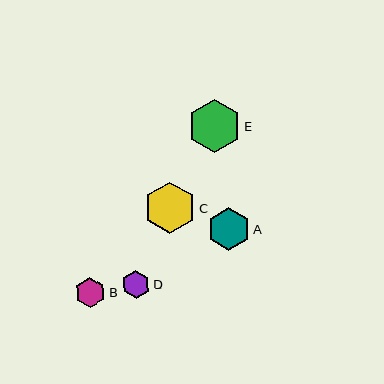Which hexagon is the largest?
Hexagon E is the largest with a size of approximately 53 pixels.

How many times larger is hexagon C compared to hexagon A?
Hexagon C is approximately 1.2 times the size of hexagon A.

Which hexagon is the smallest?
Hexagon D is the smallest with a size of approximately 28 pixels.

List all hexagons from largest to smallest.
From largest to smallest: E, C, A, B, D.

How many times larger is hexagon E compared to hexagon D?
Hexagon E is approximately 1.9 times the size of hexagon D.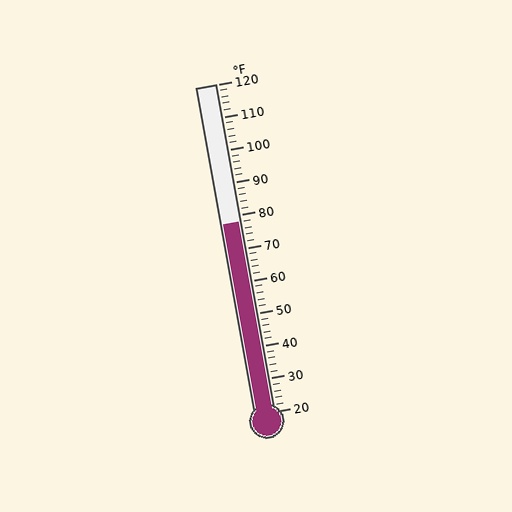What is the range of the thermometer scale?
The thermometer scale ranges from 20°F to 120°F.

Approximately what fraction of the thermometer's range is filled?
The thermometer is filled to approximately 60% of its range.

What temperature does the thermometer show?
The thermometer shows approximately 78°F.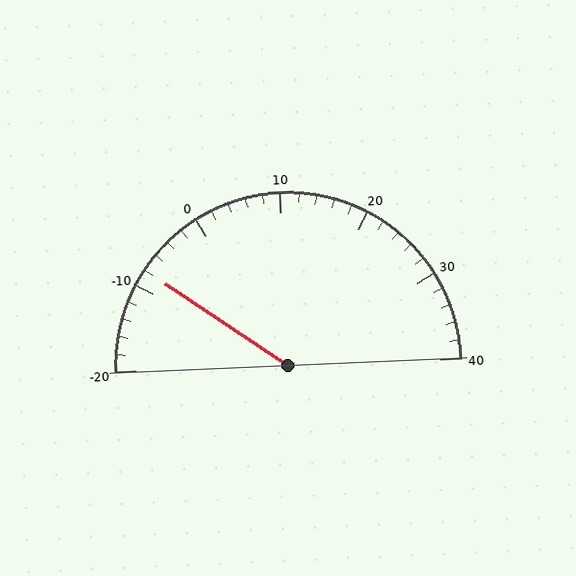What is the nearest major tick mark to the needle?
The nearest major tick mark is -10.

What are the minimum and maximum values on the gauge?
The gauge ranges from -20 to 40.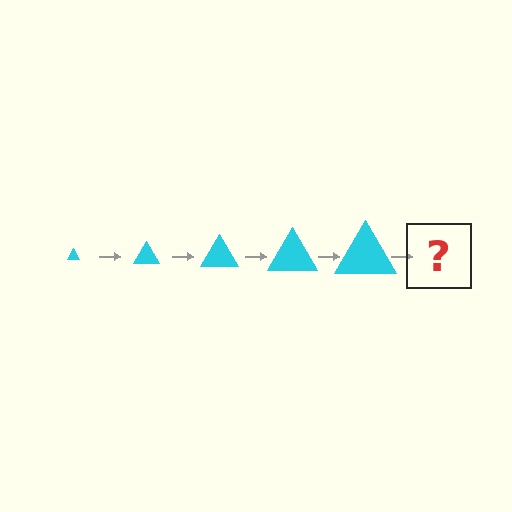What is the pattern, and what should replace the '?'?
The pattern is that the triangle gets progressively larger each step. The '?' should be a cyan triangle, larger than the previous one.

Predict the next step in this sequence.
The next step is a cyan triangle, larger than the previous one.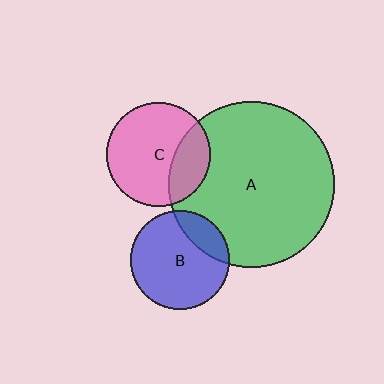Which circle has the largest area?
Circle A (green).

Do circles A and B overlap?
Yes.